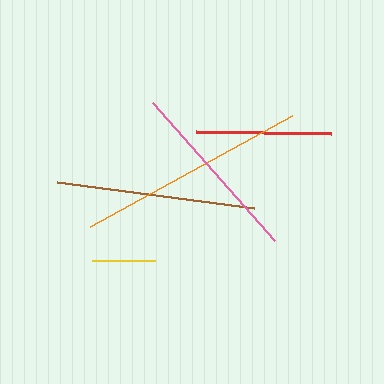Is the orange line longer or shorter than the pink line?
The orange line is longer than the pink line.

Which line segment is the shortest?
The yellow line is the shortest at approximately 63 pixels.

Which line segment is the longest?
The orange line is the longest at approximately 230 pixels.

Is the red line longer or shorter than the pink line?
The pink line is longer than the red line.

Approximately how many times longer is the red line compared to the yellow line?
The red line is approximately 2.2 times the length of the yellow line.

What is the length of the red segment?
The red segment is approximately 135 pixels long.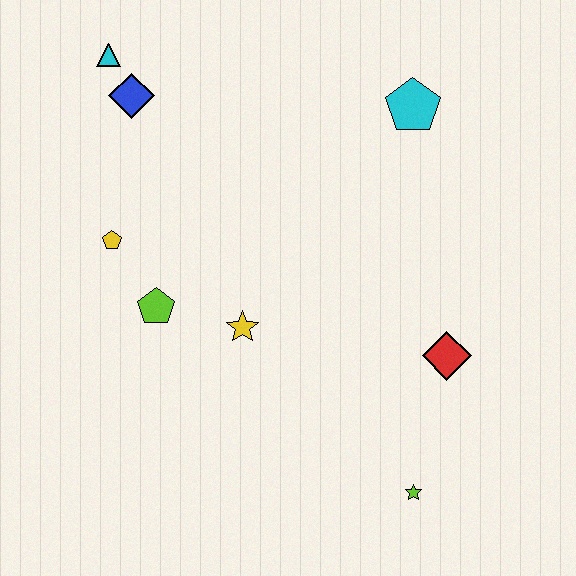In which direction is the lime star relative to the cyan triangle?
The lime star is below the cyan triangle.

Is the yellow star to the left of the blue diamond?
No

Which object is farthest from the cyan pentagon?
The lime star is farthest from the cyan pentagon.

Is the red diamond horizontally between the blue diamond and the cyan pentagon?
No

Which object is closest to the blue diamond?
The cyan triangle is closest to the blue diamond.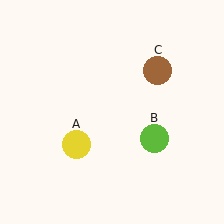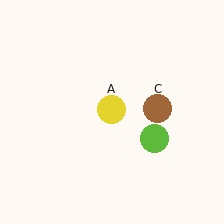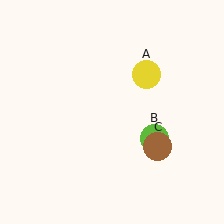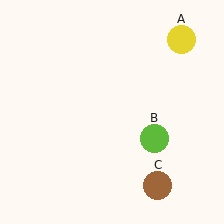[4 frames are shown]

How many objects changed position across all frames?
2 objects changed position: yellow circle (object A), brown circle (object C).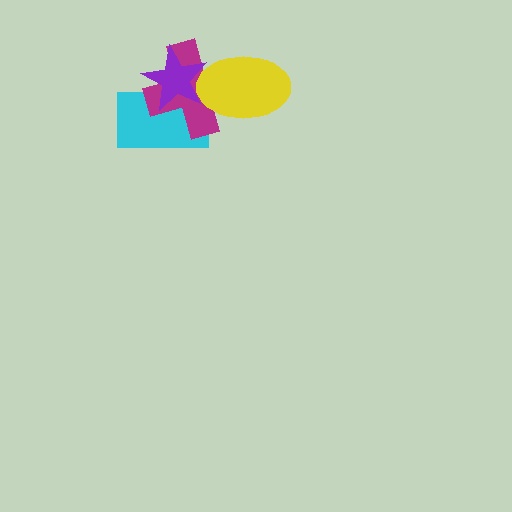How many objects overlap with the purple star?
3 objects overlap with the purple star.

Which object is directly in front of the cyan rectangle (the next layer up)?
The magenta cross is directly in front of the cyan rectangle.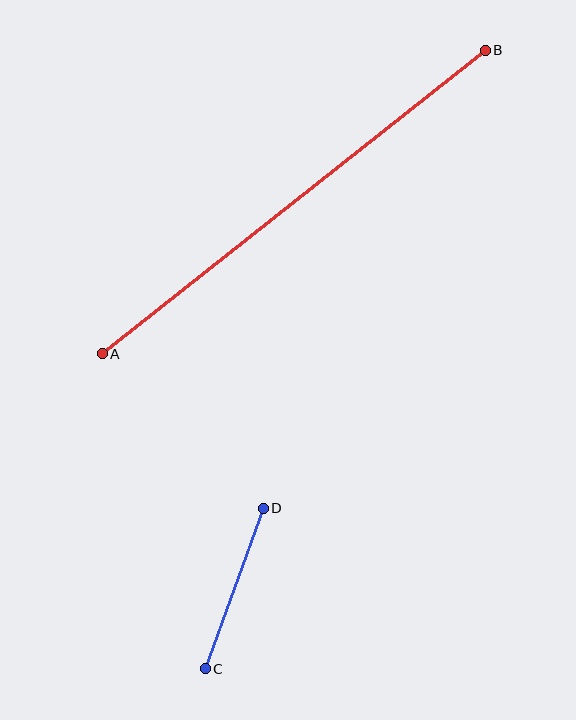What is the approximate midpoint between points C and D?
The midpoint is at approximately (234, 588) pixels.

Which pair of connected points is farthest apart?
Points A and B are farthest apart.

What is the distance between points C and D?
The distance is approximately 171 pixels.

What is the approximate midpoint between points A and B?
The midpoint is at approximately (294, 202) pixels.